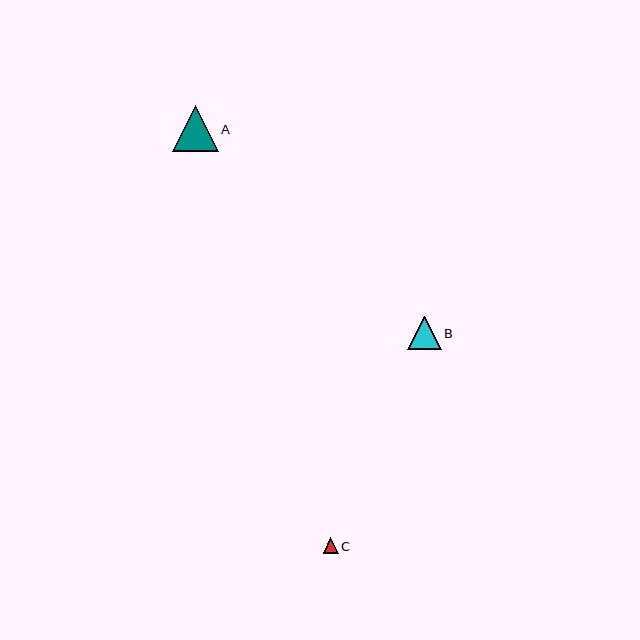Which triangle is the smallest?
Triangle C is the smallest with a size of approximately 15 pixels.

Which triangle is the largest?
Triangle A is the largest with a size of approximately 46 pixels.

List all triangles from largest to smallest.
From largest to smallest: A, B, C.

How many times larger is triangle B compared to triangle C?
Triangle B is approximately 2.2 times the size of triangle C.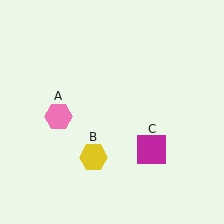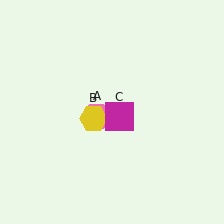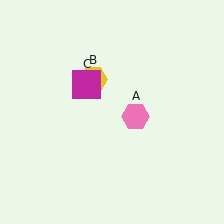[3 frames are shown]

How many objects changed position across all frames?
3 objects changed position: pink hexagon (object A), yellow hexagon (object B), magenta square (object C).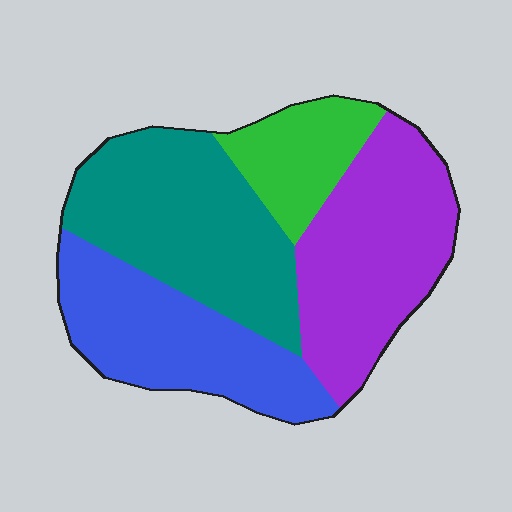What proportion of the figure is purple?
Purple takes up about one third (1/3) of the figure.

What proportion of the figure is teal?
Teal takes up between a quarter and a half of the figure.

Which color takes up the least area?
Green, at roughly 15%.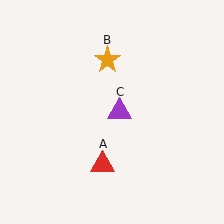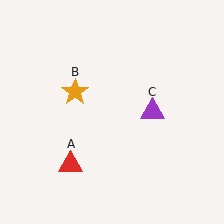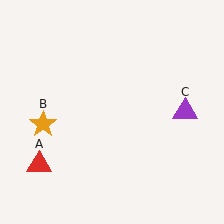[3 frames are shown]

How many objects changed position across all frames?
3 objects changed position: red triangle (object A), orange star (object B), purple triangle (object C).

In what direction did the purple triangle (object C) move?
The purple triangle (object C) moved right.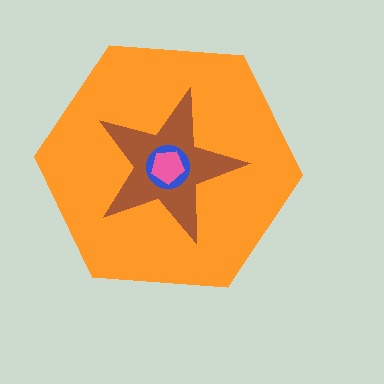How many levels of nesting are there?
4.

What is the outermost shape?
The orange hexagon.